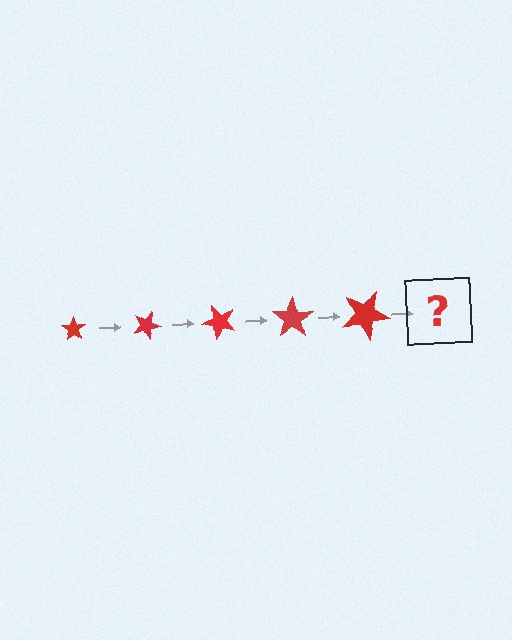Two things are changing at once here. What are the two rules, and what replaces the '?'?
The two rules are that the star grows larger each step and it rotates 25 degrees each step. The '?' should be a star, larger than the previous one and rotated 125 degrees from the start.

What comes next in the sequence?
The next element should be a star, larger than the previous one and rotated 125 degrees from the start.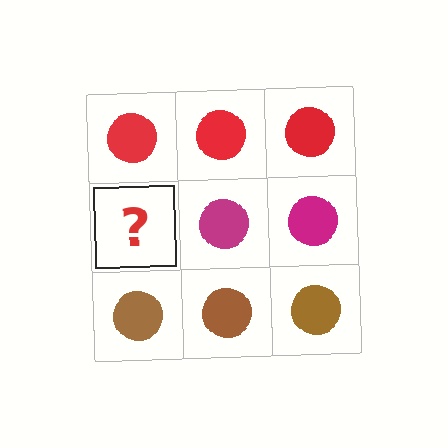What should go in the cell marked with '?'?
The missing cell should contain a magenta circle.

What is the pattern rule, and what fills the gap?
The rule is that each row has a consistent color. The gap should be filled with a magenta circle.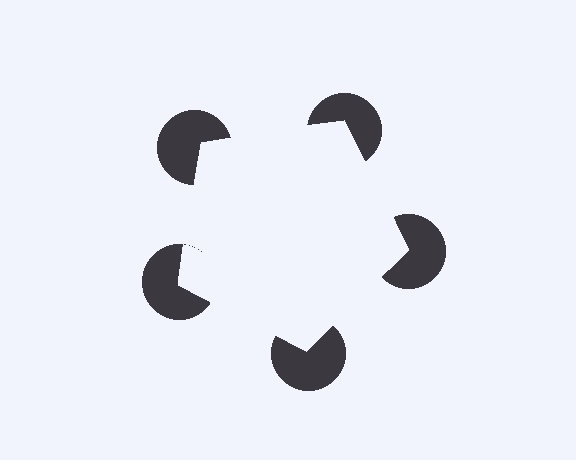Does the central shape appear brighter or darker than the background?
It typically appears slightly brighter than the background, even though no actual brightness change is drawn.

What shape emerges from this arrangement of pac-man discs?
An illusory pentagon — its edges are inferred from the aligned wedge cuts in the pac-man discs, not physically drawn.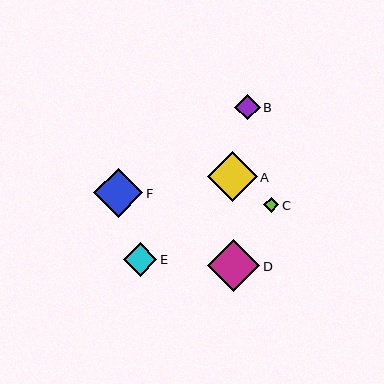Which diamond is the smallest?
Diamond C is the smallest with a size of approximately 15 pixels.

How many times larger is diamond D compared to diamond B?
Diamond D is approximately 2.0 times the size of diamond B.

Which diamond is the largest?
Diamond D is the largest with a size of approximately 52 pixels.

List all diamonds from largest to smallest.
From largest to smallest: D, A, F, E, B, C.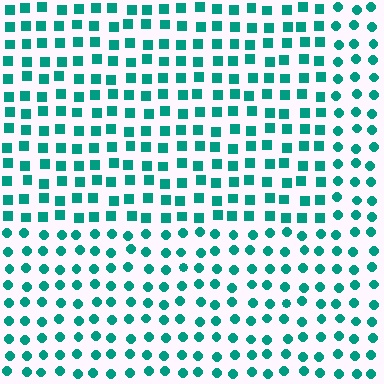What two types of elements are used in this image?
The image uses squares inside the rectangle region and circles outside it.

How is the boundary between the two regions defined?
The boundary is defined by a change in element shape: squares inside vs. circles outside. All elements share the same color and spacing.